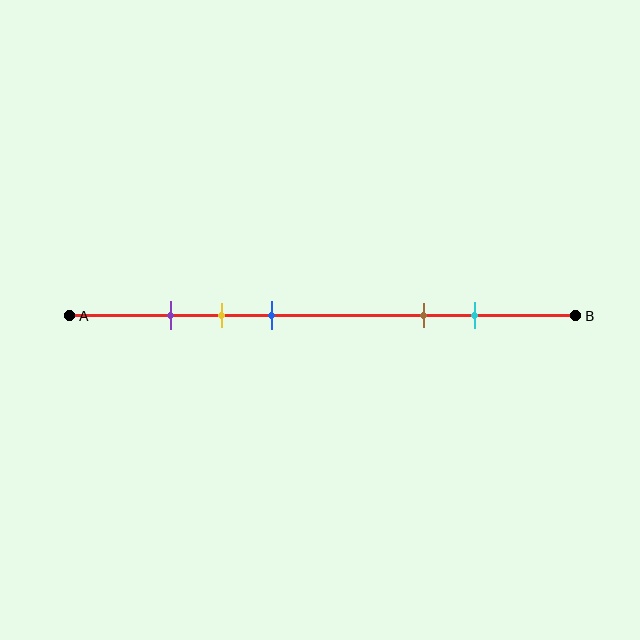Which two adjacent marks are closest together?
The purple and yellow marks are the closest adjacent pair.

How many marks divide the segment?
There are 5 marks dividing the segment.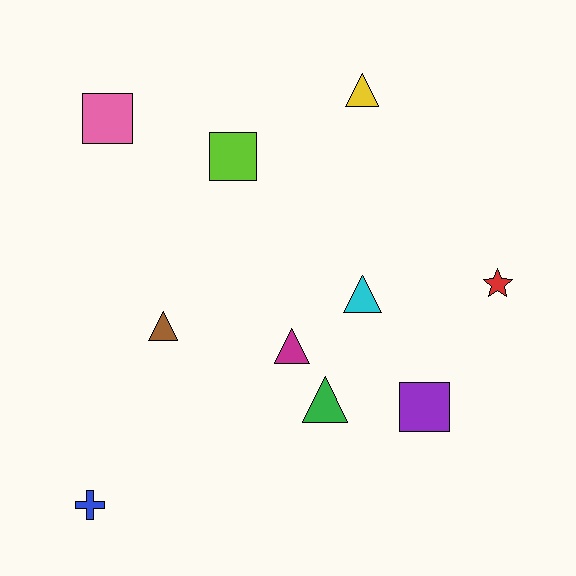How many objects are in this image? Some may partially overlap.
There are 10 objects.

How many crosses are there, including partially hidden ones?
There is 1 cross.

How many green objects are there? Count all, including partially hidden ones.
There is 1 green object.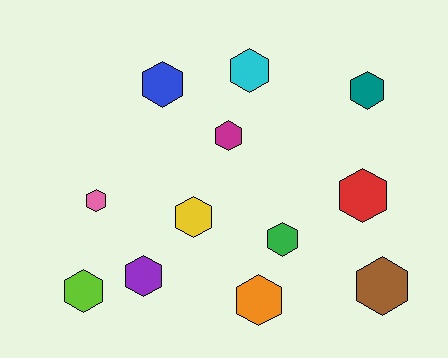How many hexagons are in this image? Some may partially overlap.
There are 12 hexagons.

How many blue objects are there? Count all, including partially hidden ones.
There is 1 blue object.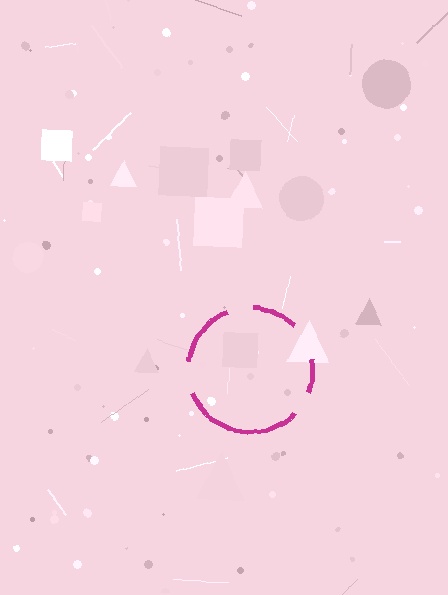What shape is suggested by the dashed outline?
The dashed outline suggests a circle.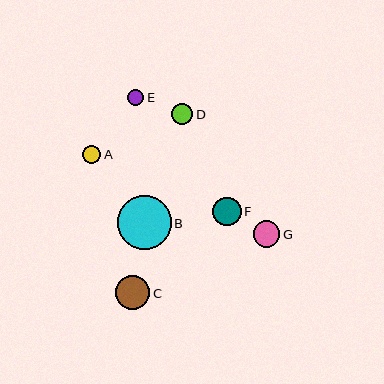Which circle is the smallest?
Circle E is the smallest with a size of approximately 16 pixels.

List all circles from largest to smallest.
From largest to smallest: B, C, F, G, D, A, E.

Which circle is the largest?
Circle B is the largest with a size of approximately 53 pixels.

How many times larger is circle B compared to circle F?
Circle B is approximately 1.9 times the size of circle F.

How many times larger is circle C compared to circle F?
Circle C is approximately 1.2 times the size of circle F.